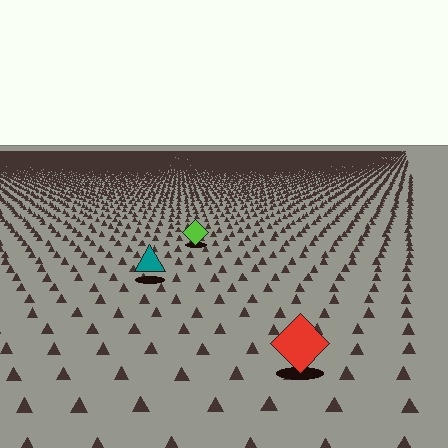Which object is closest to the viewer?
The red diamond is closest. The texture marks near it are larger and more spread out.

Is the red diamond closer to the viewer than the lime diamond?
Yes. The red diamond is closer — you can tell from the texture gradient: the ground texture is coarser near it.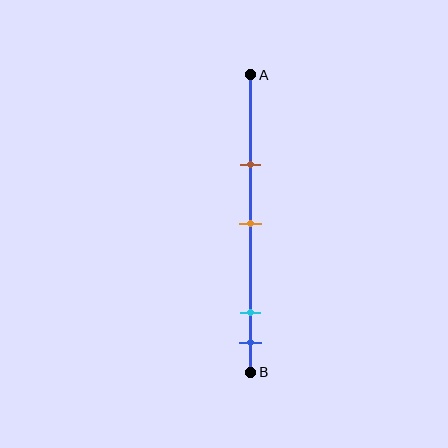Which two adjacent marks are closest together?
The cyan and blue marks are the closest adjacent pair.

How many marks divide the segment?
There are 4 marks dividing the segment.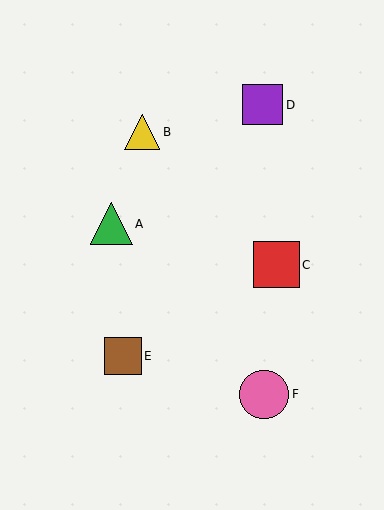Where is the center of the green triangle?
The center of the green triangle is at (111, 224).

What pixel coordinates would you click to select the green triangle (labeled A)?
Click at (111, 224) to select the green triangle A.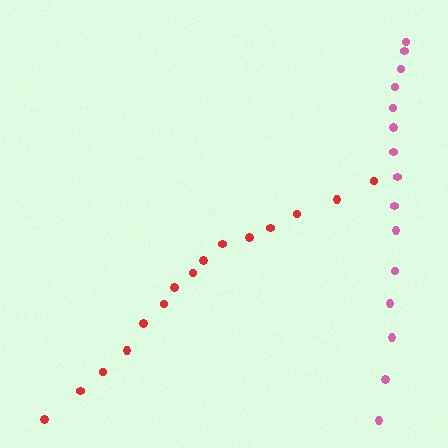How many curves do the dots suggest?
There are 2 distinct paths.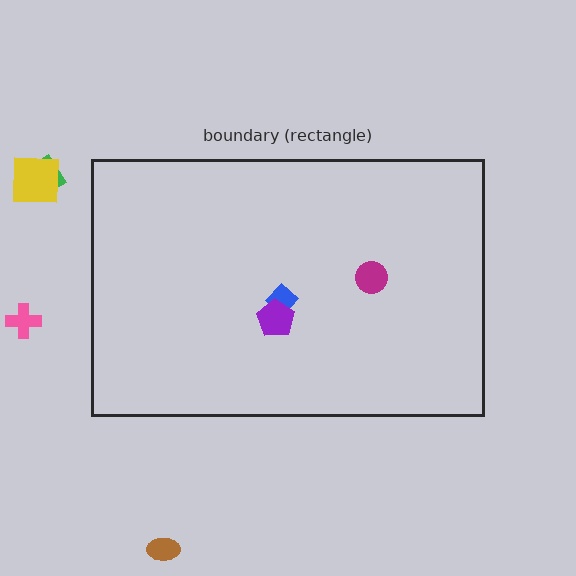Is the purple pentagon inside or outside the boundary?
Inside.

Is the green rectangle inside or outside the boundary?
Outside.